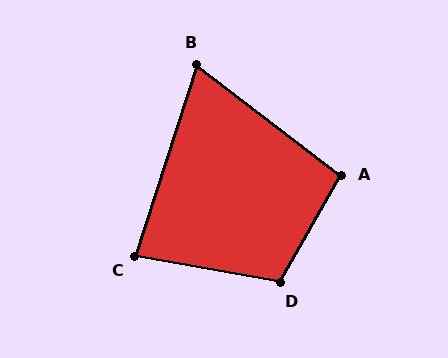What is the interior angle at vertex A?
Approximately 97 degrees (obtuse).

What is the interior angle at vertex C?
Approximately 83 degrees (acute).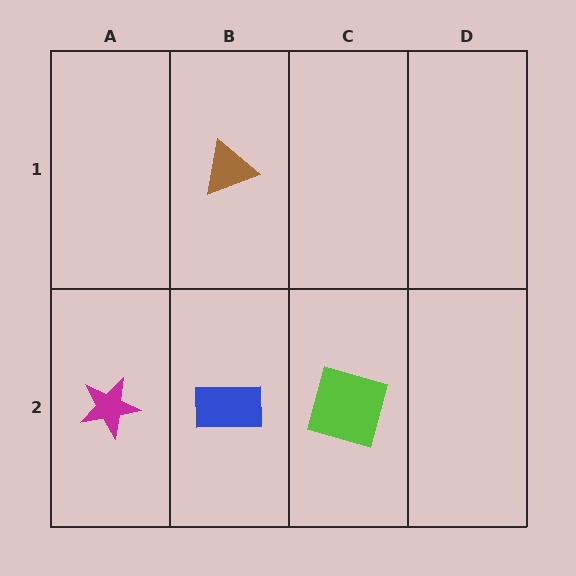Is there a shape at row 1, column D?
No, that cell is empty.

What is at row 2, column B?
A blue rectangle.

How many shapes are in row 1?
1 shape.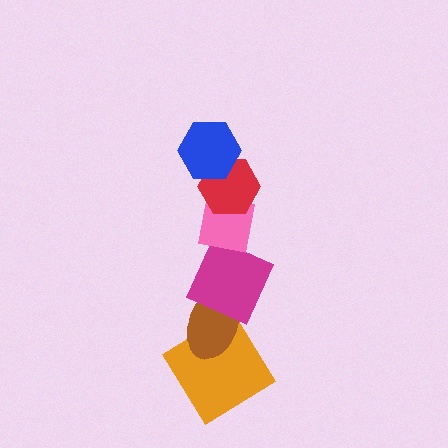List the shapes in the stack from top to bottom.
From top to bottom: the blue hexagon, the red hexagon, the pink square, the magenta square, the brown ellipse, the orange diamond.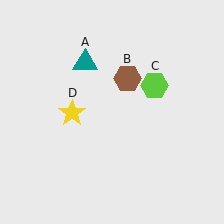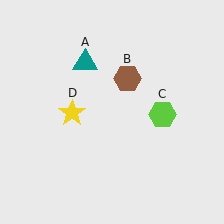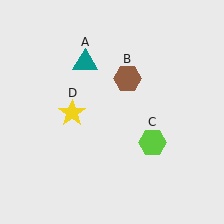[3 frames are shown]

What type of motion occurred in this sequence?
The lime hexagon (object C) rotated clockwise around the center of the scene.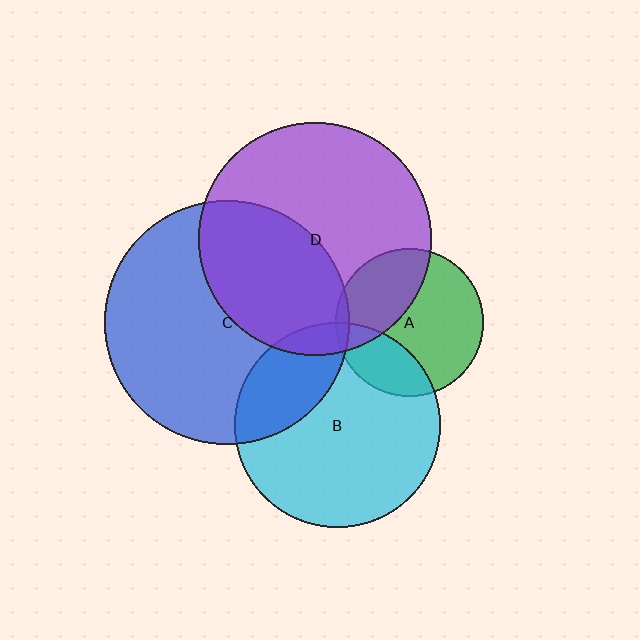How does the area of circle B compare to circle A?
Approximately 1.9 times.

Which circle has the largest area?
Circle C (blue).